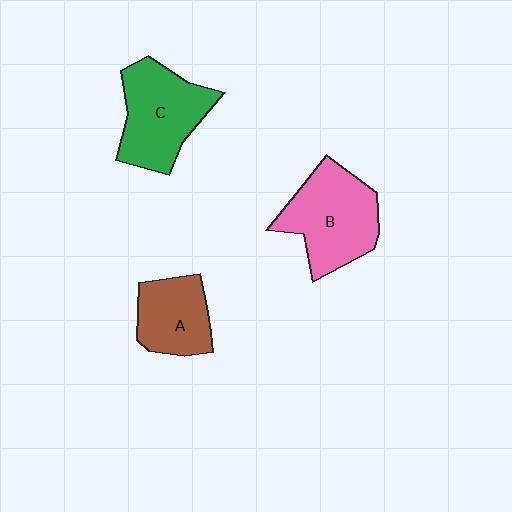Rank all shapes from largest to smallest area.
From largest to smallest: B (pink), C (green), A (brown).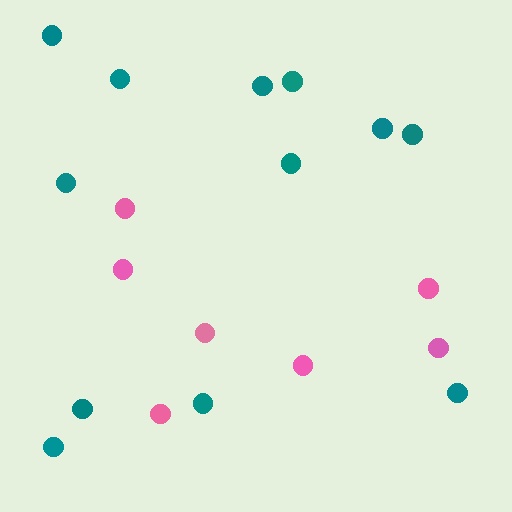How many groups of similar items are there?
There are 2 groups: one group of teal circles (12) and one group of pink circles (7).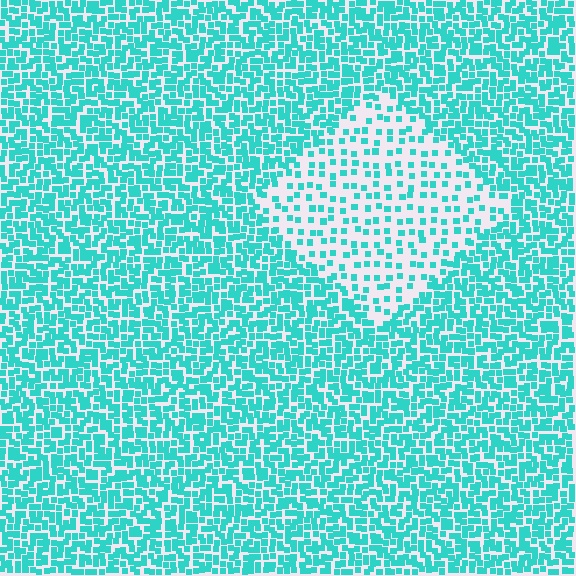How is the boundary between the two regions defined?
The boundary is defined by a change in element density (approximately 2.5x ratio). All elements are the same color, size, and shape.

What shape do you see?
I see a diamond.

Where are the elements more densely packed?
The elements are more densely packed outside the diamond boundary.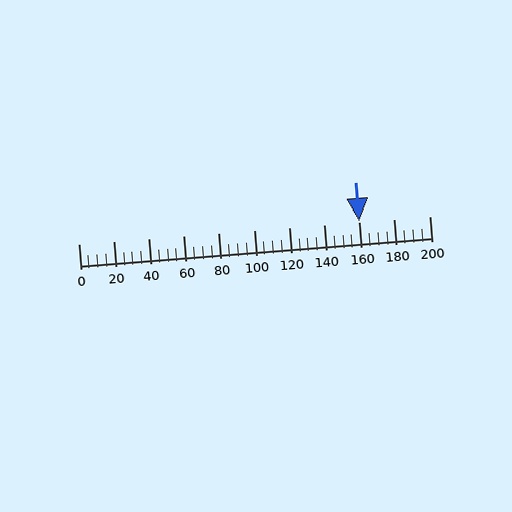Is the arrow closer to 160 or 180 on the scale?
The arrow is closer to 160.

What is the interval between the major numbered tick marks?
The major tick marks are spaced 20 units apart.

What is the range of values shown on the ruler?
The ruler shows values from 0 to 200.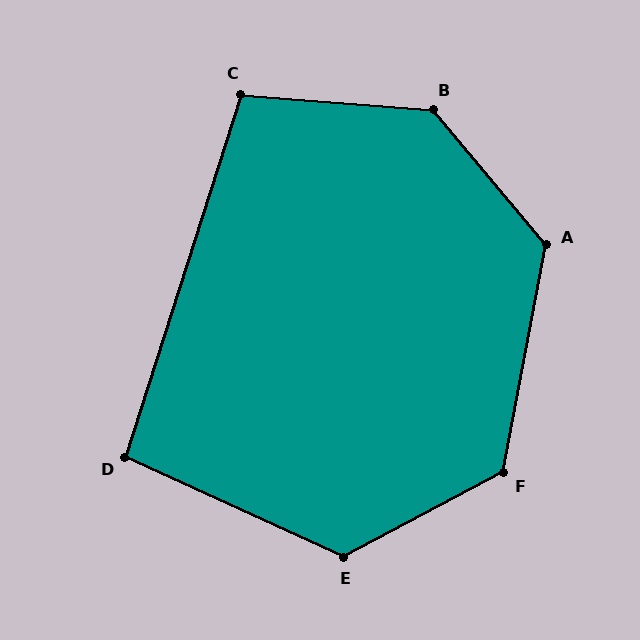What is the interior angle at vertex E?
Approximately 127 degrees (obtuse).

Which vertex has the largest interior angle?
B, at approximately 135 degrees.